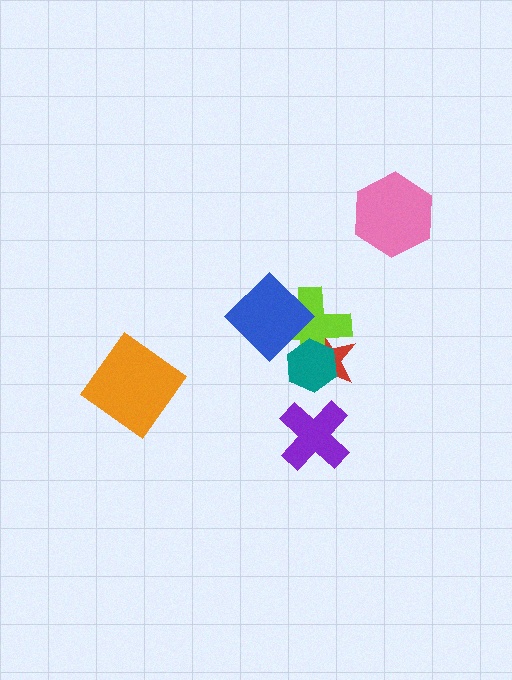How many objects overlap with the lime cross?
3 objects overlap with the lime cross.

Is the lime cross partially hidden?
Yes, it is partially covered by another shape.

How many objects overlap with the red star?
2 objects overlap with the red star.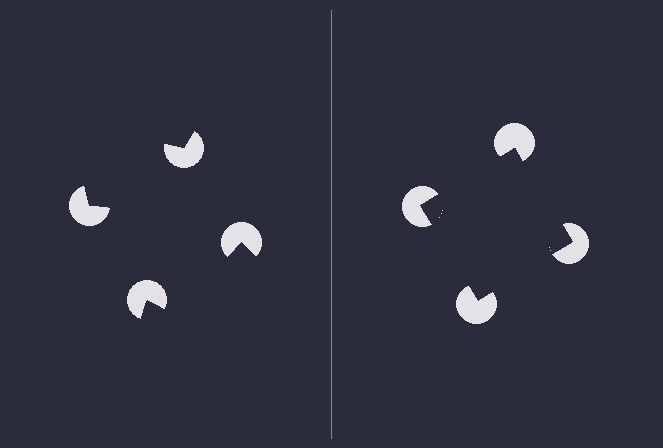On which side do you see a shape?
An illusory square appears on the right side. On the left side the wedge cuts are rotated, so no coherent shape forms.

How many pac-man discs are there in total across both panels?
8 — 4 on each side.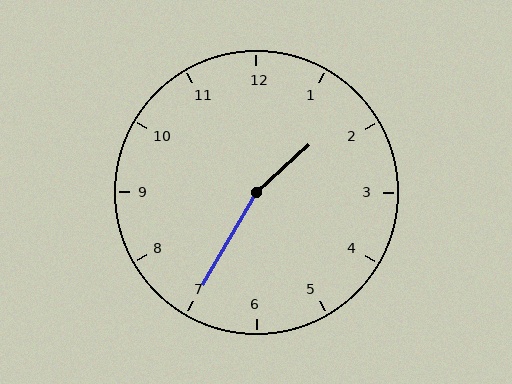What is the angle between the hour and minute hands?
Approximately 162 degrees.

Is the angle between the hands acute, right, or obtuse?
It is obtuse.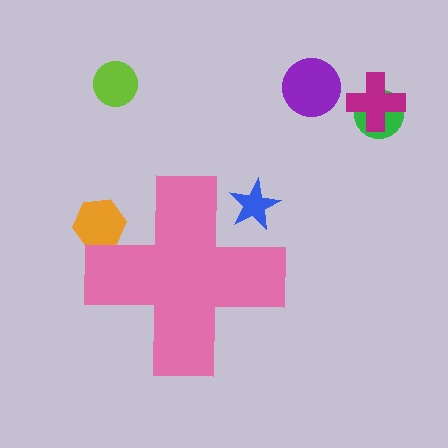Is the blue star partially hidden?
Yes, the blue star is partially hidden behind the pink cross.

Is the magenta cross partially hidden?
No, the magenta cross is fully visible.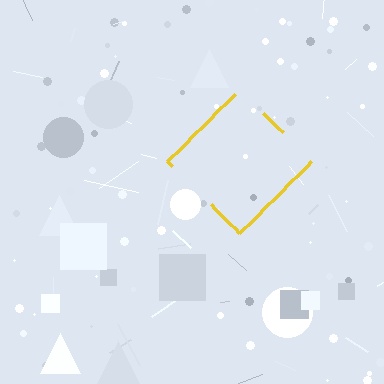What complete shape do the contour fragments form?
The contour fragments form a diamond.